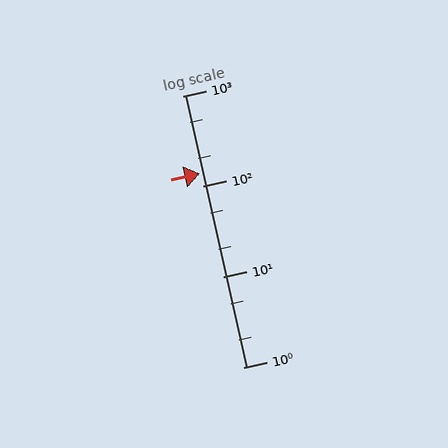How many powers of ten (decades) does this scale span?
The scale spans 3 decades, from 1 to 1000.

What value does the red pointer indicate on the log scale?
The pointer indicates approximately 140.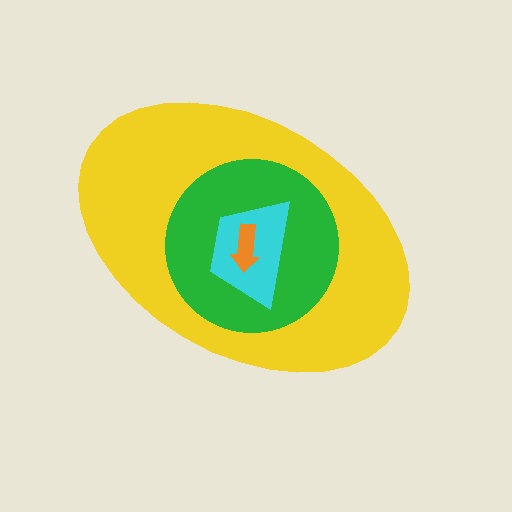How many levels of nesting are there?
4.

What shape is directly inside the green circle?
The cyan trapezoid.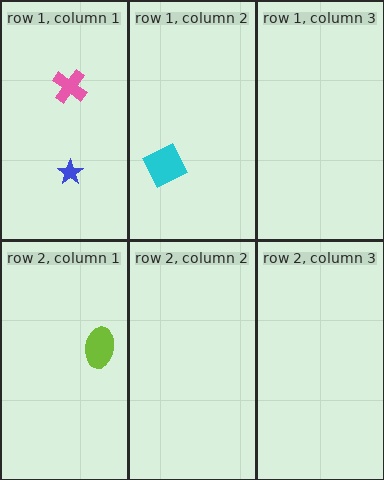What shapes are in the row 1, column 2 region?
The cyan square.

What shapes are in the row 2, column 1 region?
The lime ellipse.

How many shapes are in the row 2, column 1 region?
1.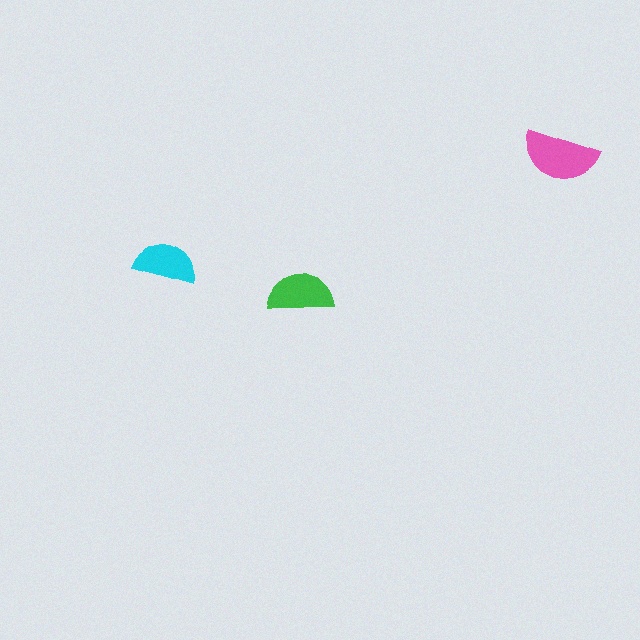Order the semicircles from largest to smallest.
the pink one, the green one, the cyan one.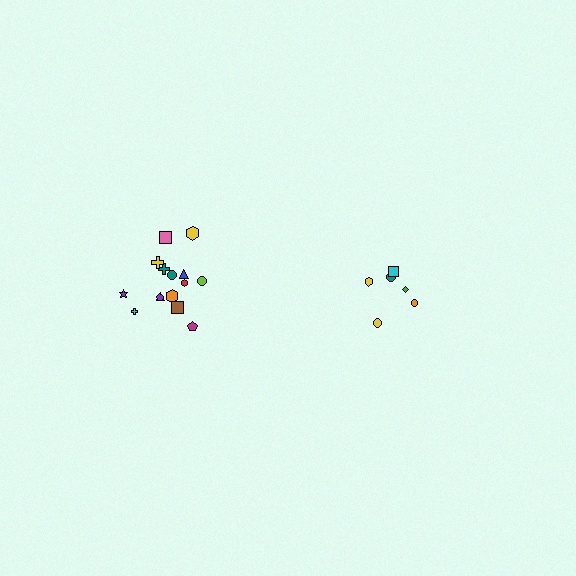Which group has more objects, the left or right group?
The left group.